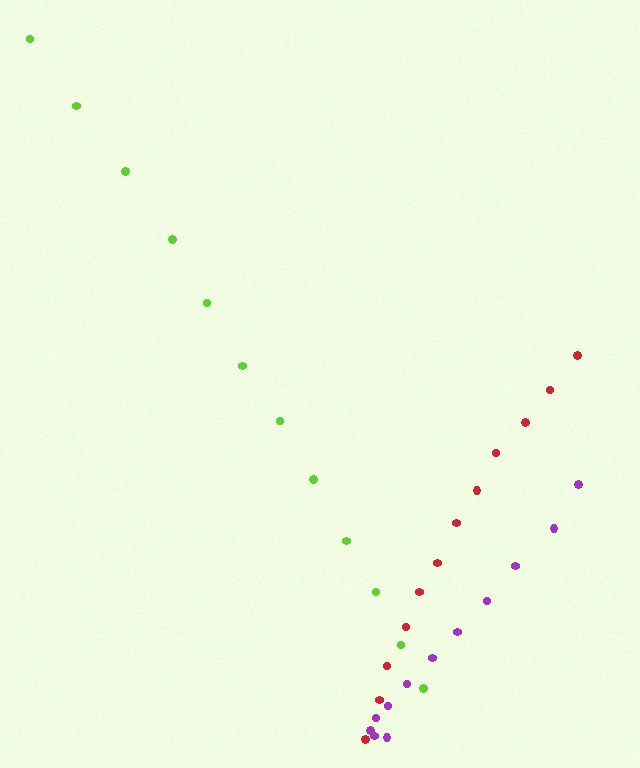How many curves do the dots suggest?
There are 3 distinct paths.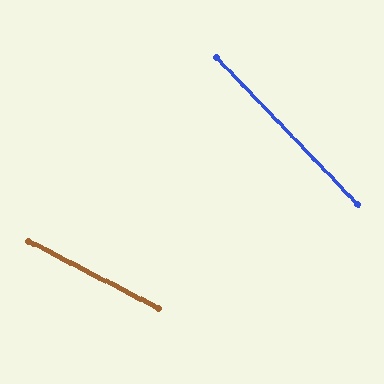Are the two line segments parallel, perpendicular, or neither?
Neither parallel nor perpendicular — they differ by about 19°.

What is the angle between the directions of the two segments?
Approximately 19 degrees.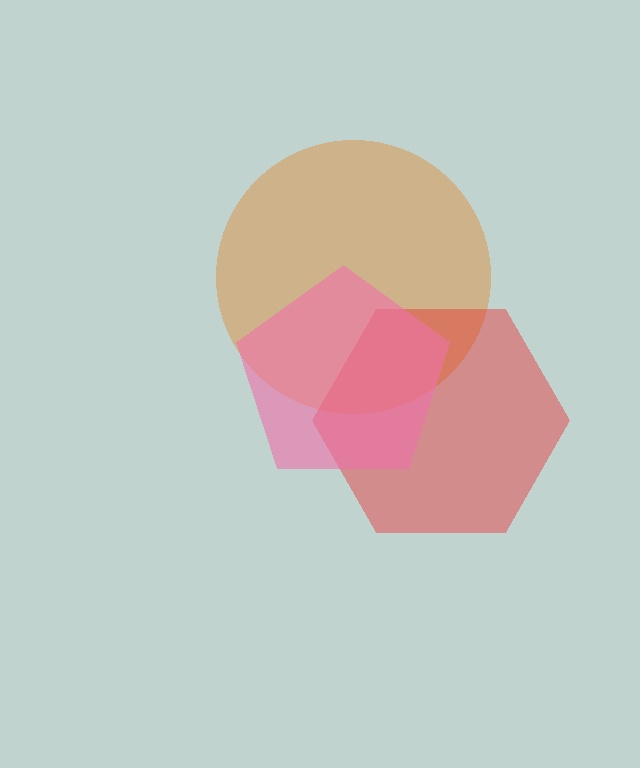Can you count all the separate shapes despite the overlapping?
Yes, there are 3 separate shapes.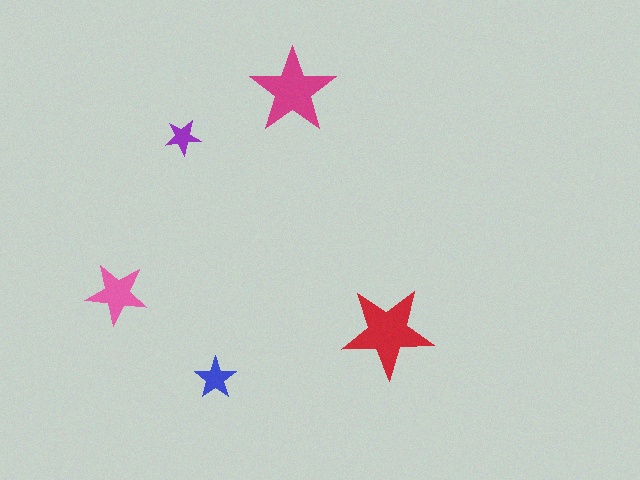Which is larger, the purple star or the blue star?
The blue one.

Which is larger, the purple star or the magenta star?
The magenta one.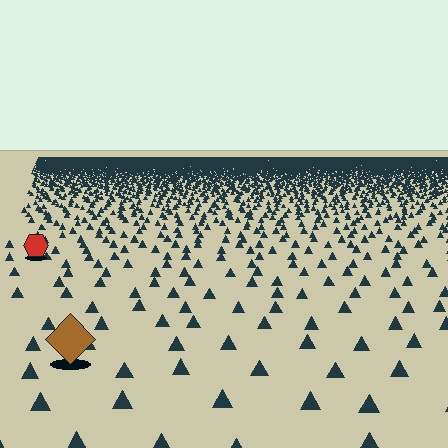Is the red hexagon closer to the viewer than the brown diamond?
No. The brown diamond is closer — you can tell from the texture gradient: the ground texture is coarser near it.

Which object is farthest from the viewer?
The red hexagon is farthest from the viewer. It appears smaller and the ground texture around it is denser.